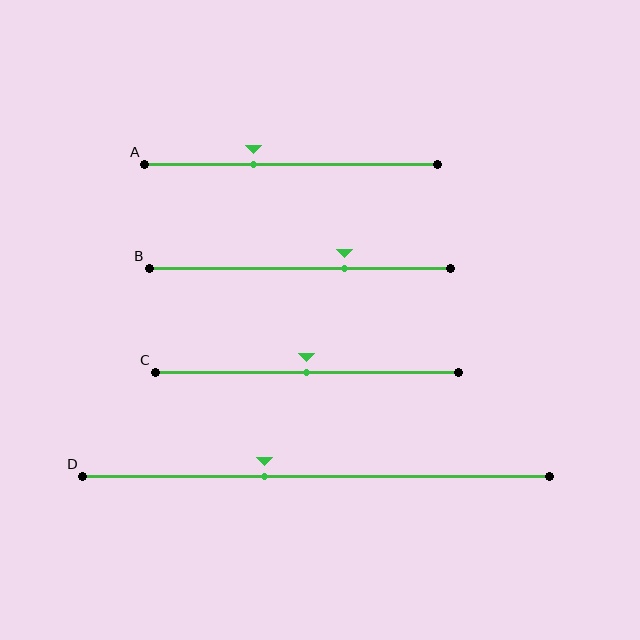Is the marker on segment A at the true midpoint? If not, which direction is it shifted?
No, the marker on segment A is shifted to the left by about 13% of the segment length.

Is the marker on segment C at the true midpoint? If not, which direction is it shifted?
Yes, the marker on segment C is at the true midpoint.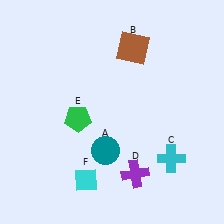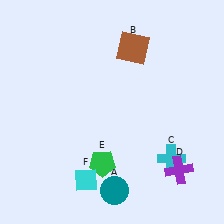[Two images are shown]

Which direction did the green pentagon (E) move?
The green pentagon (E) moved down.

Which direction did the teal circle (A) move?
The teal circle (A) moved down.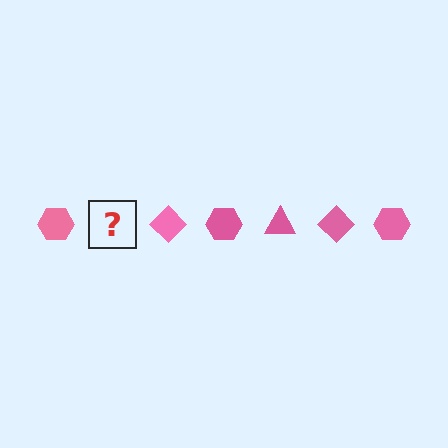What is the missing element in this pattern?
The missing element is a pink triangle.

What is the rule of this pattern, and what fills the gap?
The rule is that the pattern cycles through hexagon, triangle, diamond shapes in pink. The gap should be filled with a pink triangle.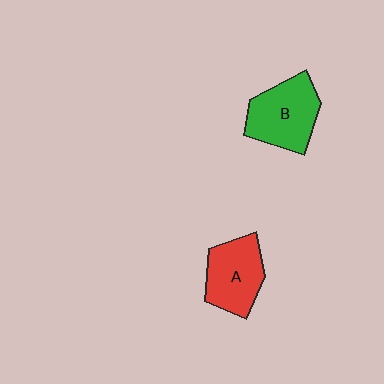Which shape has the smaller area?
Shape A (red).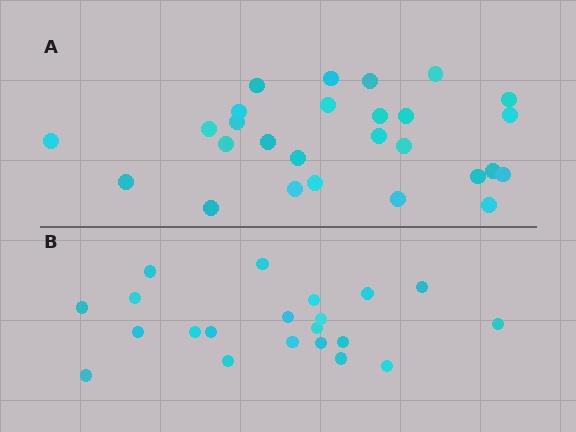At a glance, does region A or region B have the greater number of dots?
Region A (the top region) has more dots.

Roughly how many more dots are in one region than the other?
Region A has about 6 more dots than region B.